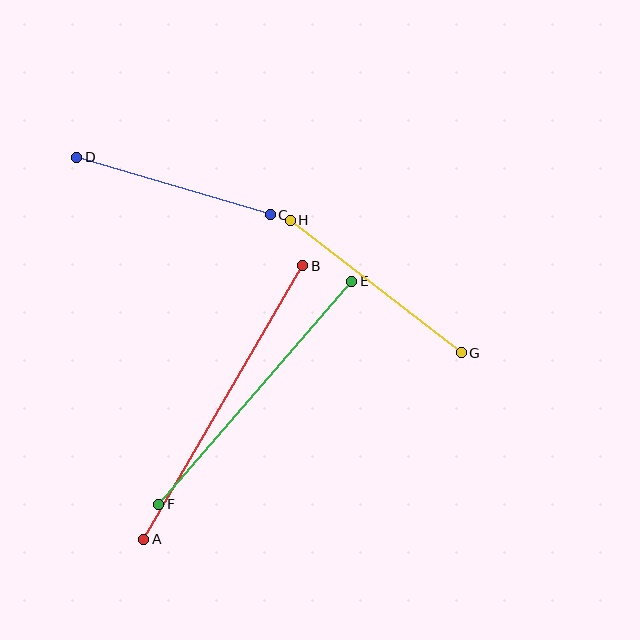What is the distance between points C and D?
The distance is approximately 202 pixels.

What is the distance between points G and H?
The distance is approximately 216 pixels.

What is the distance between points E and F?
The distance is approximately 295 pixels.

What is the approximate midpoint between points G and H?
The midpoint is at approximately (376, 286) pixels.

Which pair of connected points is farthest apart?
Points A and B are farthest apart.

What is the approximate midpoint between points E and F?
The midpoint is at approximately (255, 393) pixels.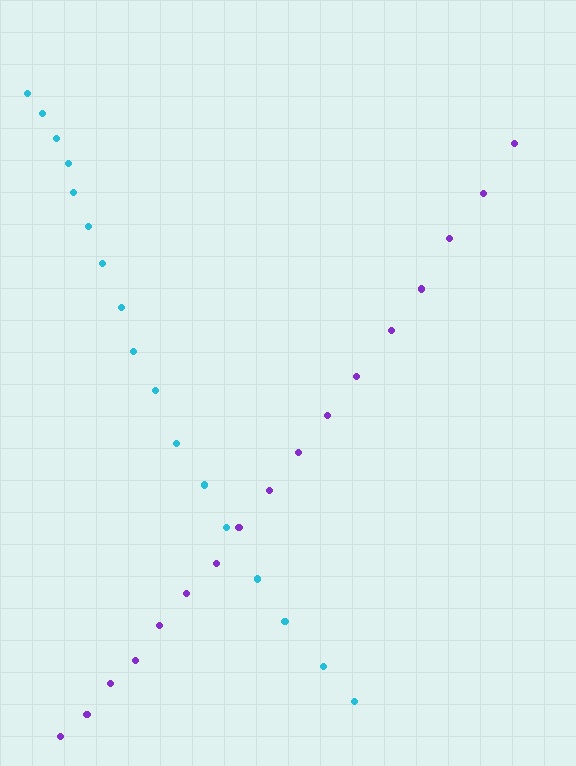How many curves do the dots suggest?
There are 2 distinct paths.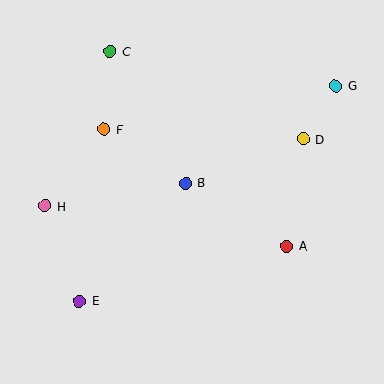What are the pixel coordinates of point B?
Point B is at (185, 183).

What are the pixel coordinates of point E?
Point E is at (80, 301).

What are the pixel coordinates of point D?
Point D is at (303, 139).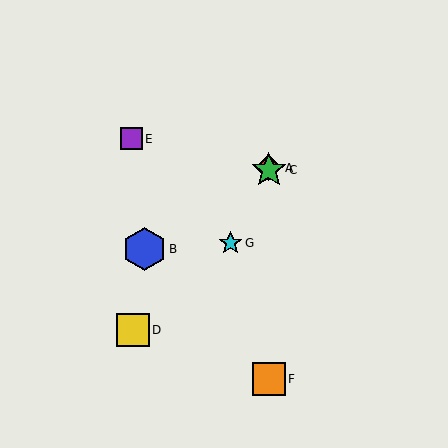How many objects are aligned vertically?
3 objects (A, C, F) are aligned vertically.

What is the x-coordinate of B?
Object B is at x≈144.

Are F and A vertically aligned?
Yes, both are at x≈269.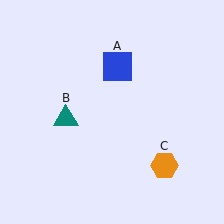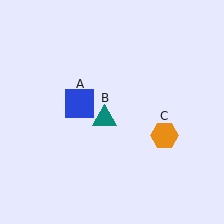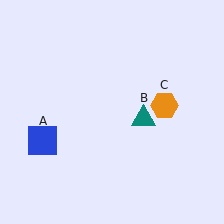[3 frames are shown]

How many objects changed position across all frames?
3 objects changed position: blue square (object A), teal triangle (object B), orange hexagon (object C).